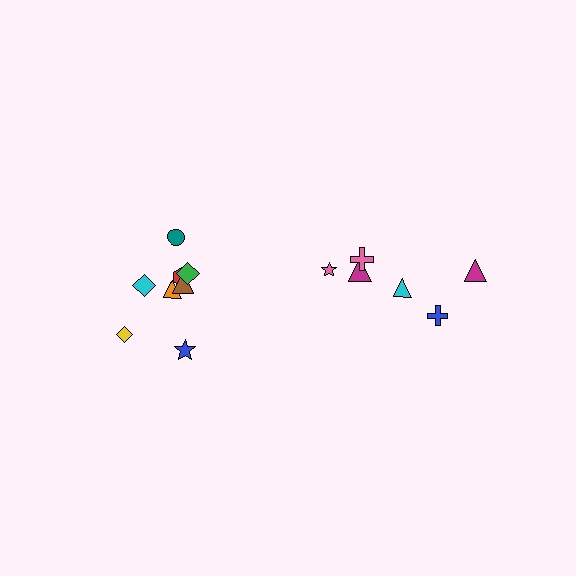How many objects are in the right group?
There are 6 objects.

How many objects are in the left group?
There are 8 objects.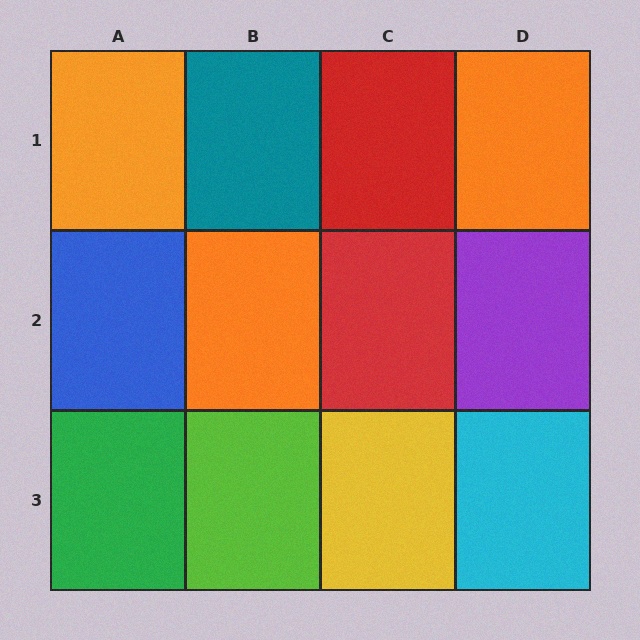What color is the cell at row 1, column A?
Orange.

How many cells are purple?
1 cell is purple.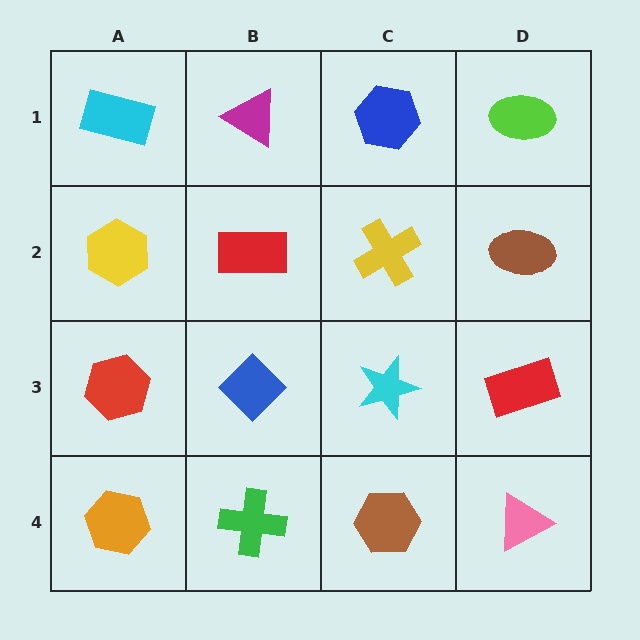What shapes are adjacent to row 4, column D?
A red rectangle (row 3, column D), a brown hexagon (row 4, column C).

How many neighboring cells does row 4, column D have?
2.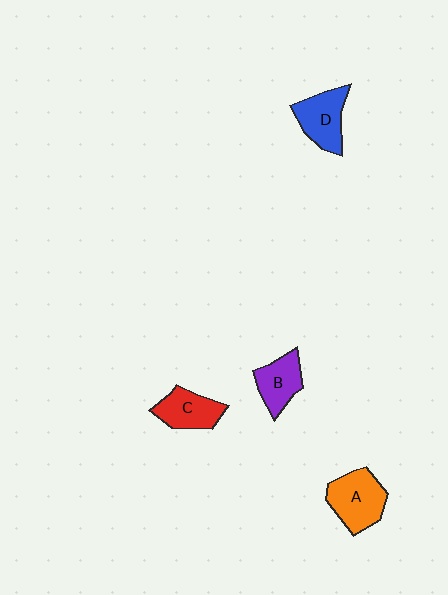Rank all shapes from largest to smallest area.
From largest to smallest: A (orange), D (blue), C (red), B (purple).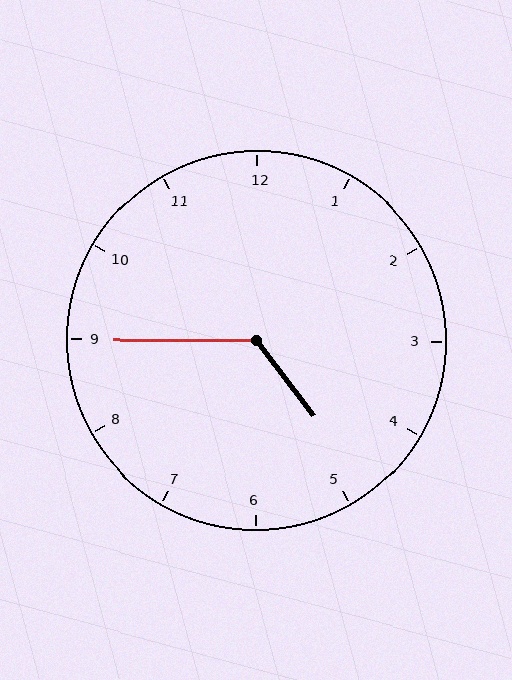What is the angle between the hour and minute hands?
Approximately 128 degrees.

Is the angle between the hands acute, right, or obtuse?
It is obtuse.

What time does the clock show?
4:45.